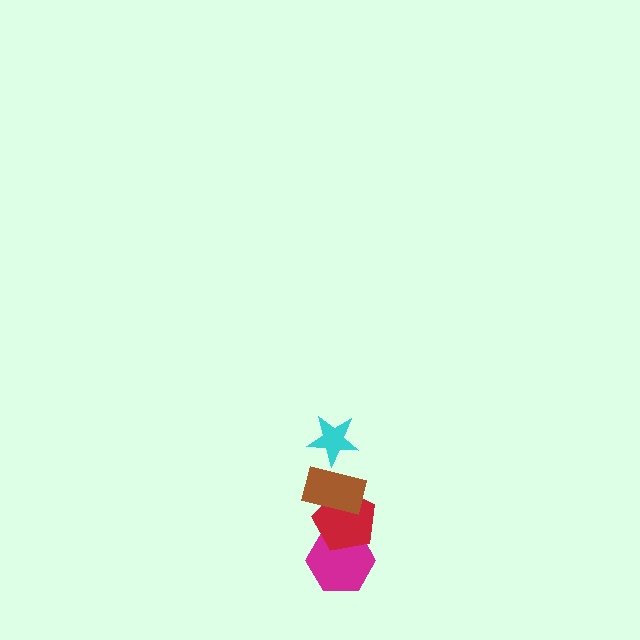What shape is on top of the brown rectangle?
The cyan star is on top of the brown rectangle.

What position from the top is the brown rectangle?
The brown rectangle is 2nd from the top.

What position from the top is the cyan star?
The cyan star is 1st from the top.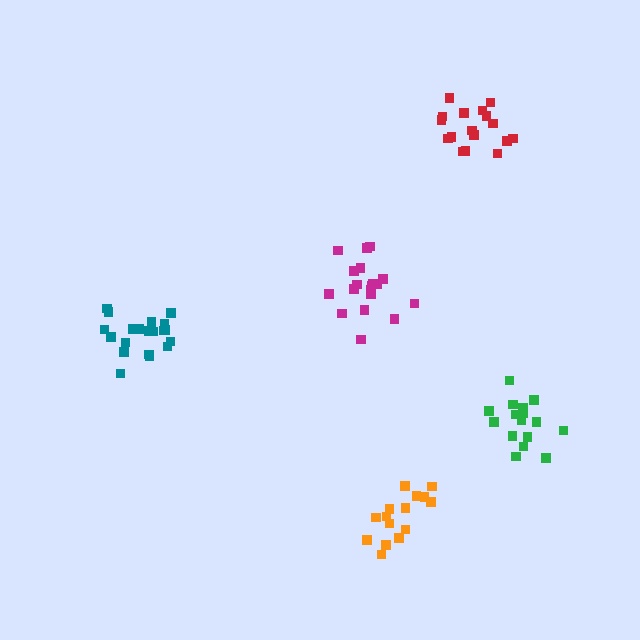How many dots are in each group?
Group 1: 19 dots, Group 2: 17 dots, Group 3: 16 dots, Group 4: 15 dots, Group 5: 20 dots (87 total).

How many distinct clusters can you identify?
There are 5 distinct clusters.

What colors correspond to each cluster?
The clusters are colored: magenta, red, green, orange, teal.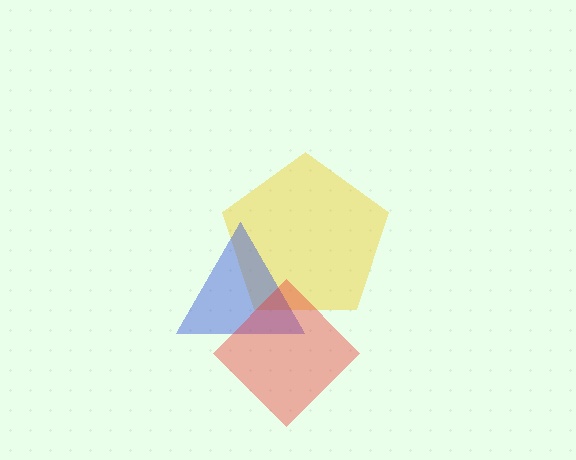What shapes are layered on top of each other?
The layered shapes are: a yellow pentagon, a blue triangle, a red diamond.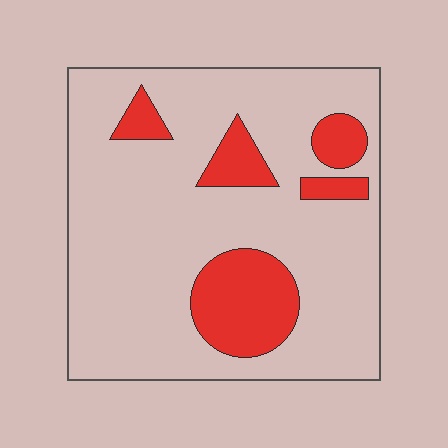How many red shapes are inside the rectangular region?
5.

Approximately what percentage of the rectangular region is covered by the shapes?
Approximately 20%.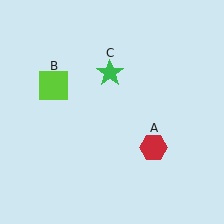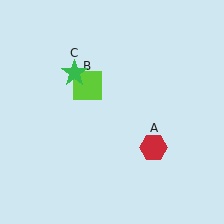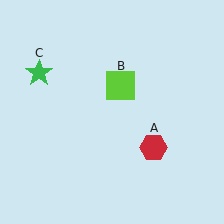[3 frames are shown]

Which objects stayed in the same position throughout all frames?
Red hexagon (object A) remained stationary.